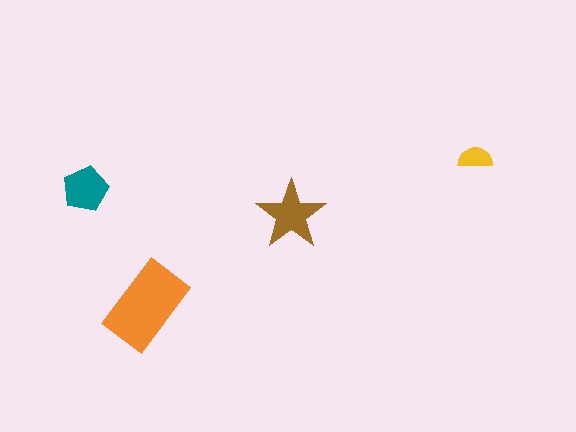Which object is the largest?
The orange rectangle.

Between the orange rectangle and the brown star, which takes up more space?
The orange rectangle.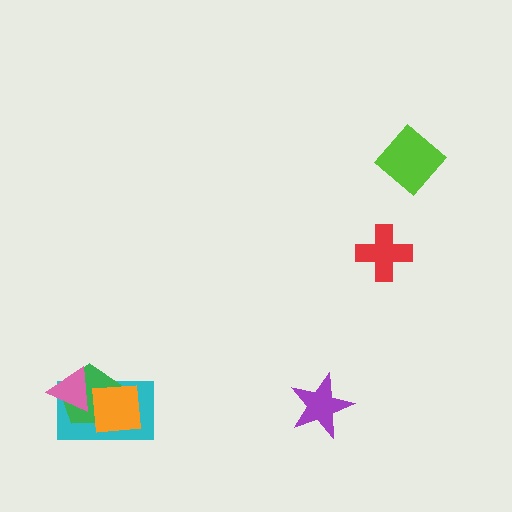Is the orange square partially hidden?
No, no other shape covers it.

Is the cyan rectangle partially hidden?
Yes, it is partially covered by another shape.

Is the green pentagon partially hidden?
Yes, it is partially covered by another shape.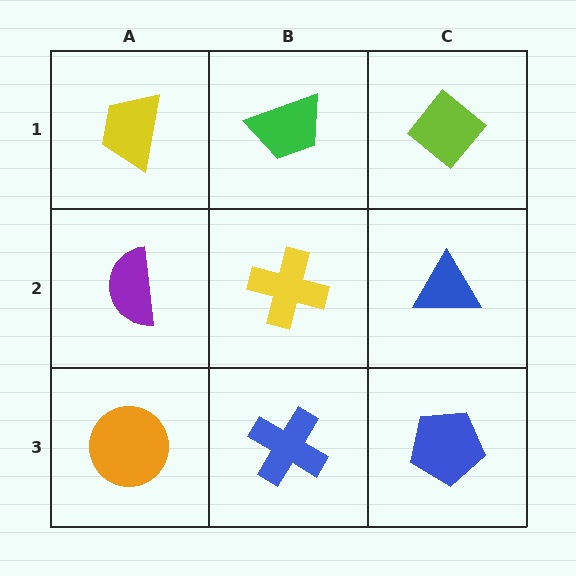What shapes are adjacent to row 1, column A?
A purple semicircle (row 2, column A), a green trapezoid (row 1, column B).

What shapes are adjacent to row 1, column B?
A yellow cross (row 2, column B), a yellow trapezoid (row 1, column A), a lime diamond (row 1, column C).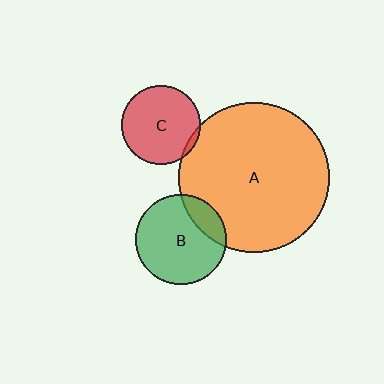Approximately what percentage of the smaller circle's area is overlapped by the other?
Approximately 20%.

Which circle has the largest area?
Circle A (orange).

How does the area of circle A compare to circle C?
Approximately 3.6 times.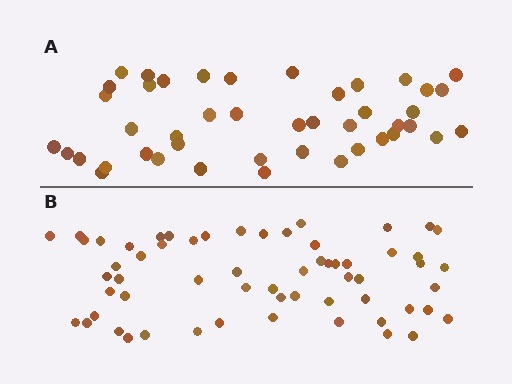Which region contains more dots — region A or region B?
Region B (the bottom region) has more dots.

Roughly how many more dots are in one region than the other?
Region B has approximately 15 more dots than region A.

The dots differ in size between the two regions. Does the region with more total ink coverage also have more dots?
No. Region A has more total ink coverage because its dots are larger, but region B actually contains more individual dots. Total area can be misleading — the number of items is what matters here.